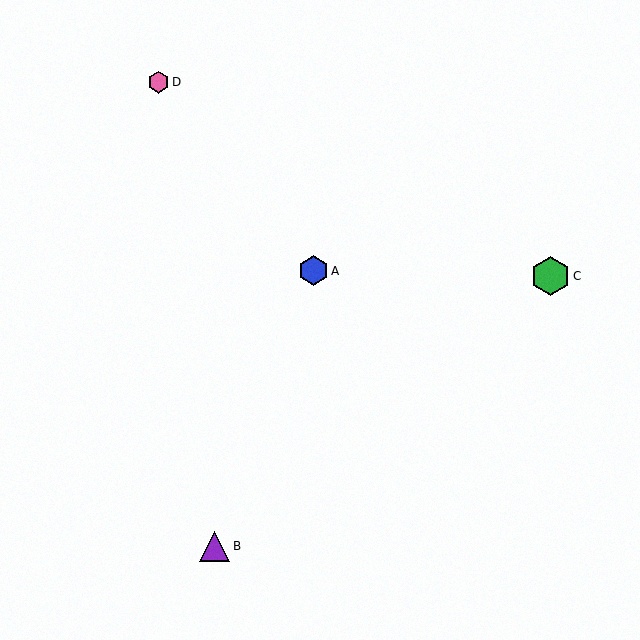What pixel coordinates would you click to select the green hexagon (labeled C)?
Click at (551, 276) to select the green hexagon C.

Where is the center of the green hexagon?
The center of the green hexagon is at (551, 276).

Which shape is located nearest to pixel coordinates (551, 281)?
The green hexagon (labeled C) at (551, 276) is nearest to that location.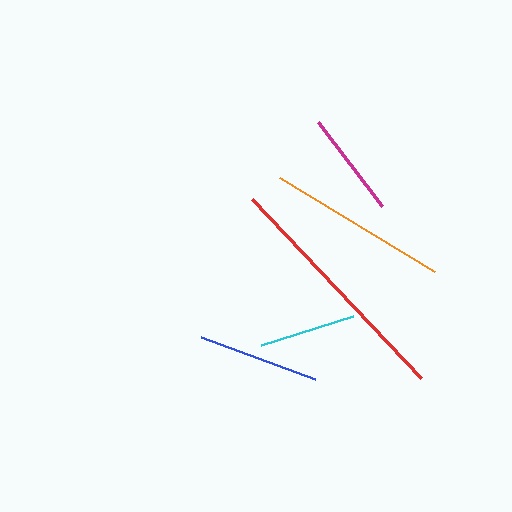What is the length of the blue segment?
The blue segment is approximately 121 pixels long.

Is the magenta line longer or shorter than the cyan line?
The magenta line is longer than the cyan line.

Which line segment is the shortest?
The cyan line is the shortest at approximately 97 pixels.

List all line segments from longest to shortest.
From longest to shortest: red, orange, blue, magenta, cyan.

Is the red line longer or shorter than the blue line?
The red line is longer than the blue line.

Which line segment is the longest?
The red line is the longest at approximately 246 pixels.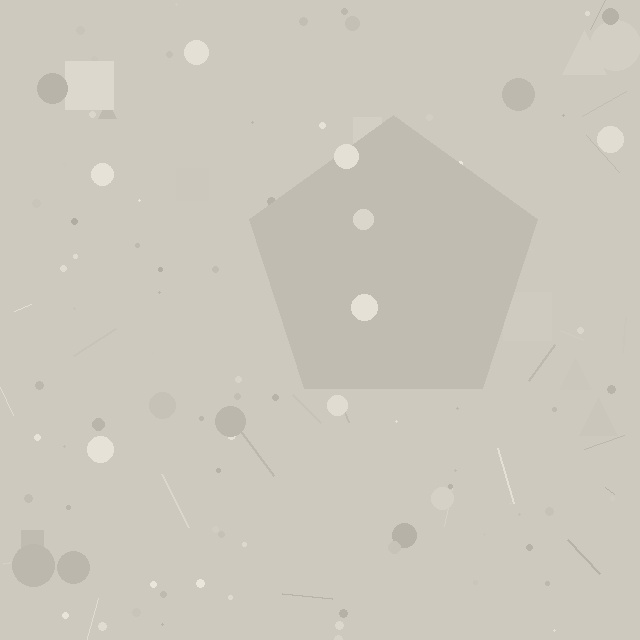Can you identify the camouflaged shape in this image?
The camouflaged shape is a pentagon.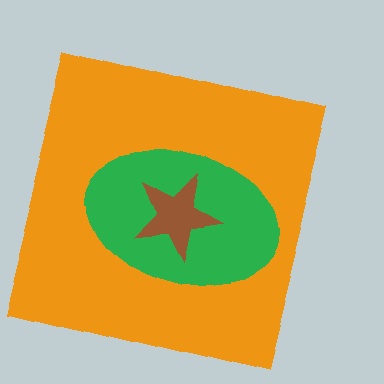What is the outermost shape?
The orange square.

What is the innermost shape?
The brown star.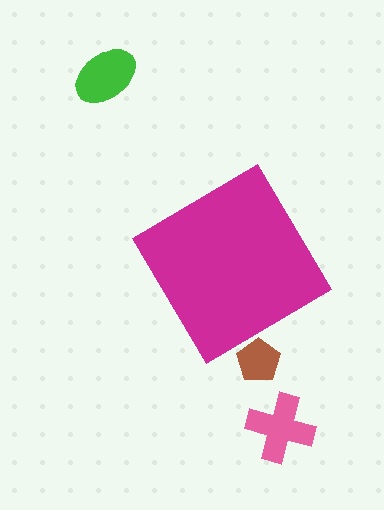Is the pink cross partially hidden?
No, the pink cross is fully visible.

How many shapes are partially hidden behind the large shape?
1 shape is partially hidden.